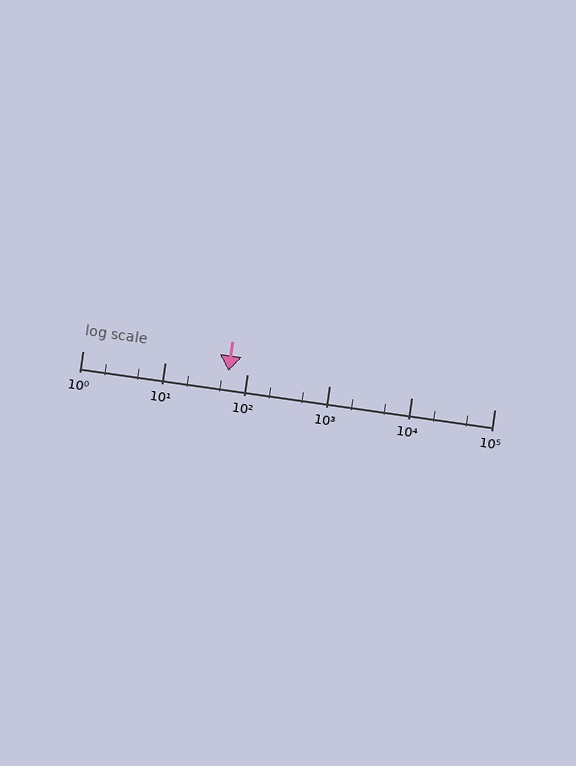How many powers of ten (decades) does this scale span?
The scale spans 5 decades, from 1 to 100000.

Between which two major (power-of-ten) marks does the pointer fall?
The pointer is between 10 and 100.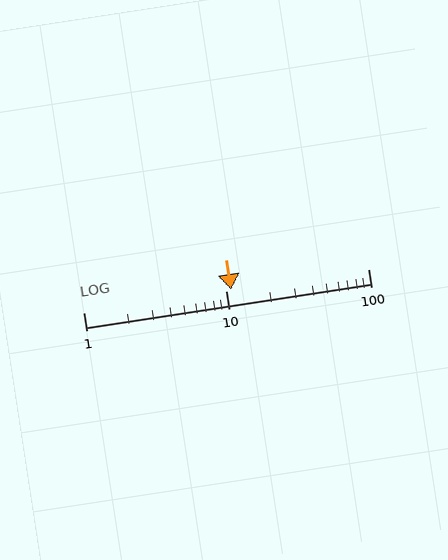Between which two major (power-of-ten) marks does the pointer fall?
The pointer is between 10 and 100.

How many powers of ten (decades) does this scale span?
The scale spans 2 decades, from 1 to 100.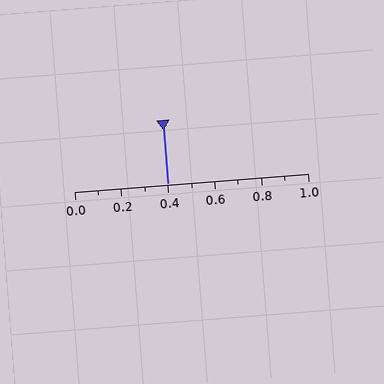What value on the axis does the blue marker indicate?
The marker indicates approximately 0.4.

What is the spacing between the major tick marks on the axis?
The major ticks are spaced 0.2 apart.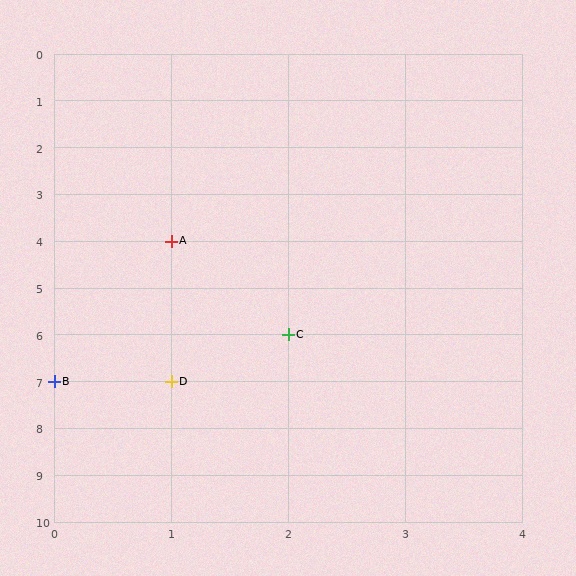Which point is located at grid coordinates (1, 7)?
Point D is at (1, 7).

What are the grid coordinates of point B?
Point B is at grid coordinates (0, 7).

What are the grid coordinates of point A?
Point A is at grid coordinates (1, 4).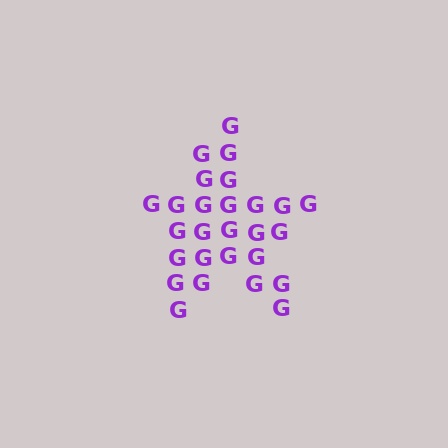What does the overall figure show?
The overall figure shows a star.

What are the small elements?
The small elements are letter G's.